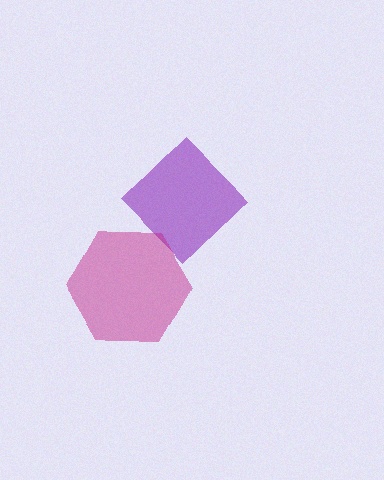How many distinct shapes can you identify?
There are 2 distinct shapes: a purple diamond, a magenta hexagon.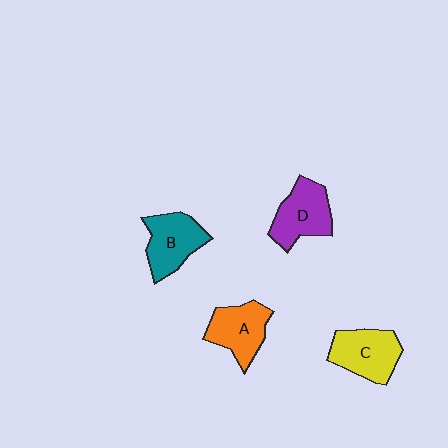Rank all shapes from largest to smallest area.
From largest to smallest: C (yellow), D (purple), B (teal), A (orange).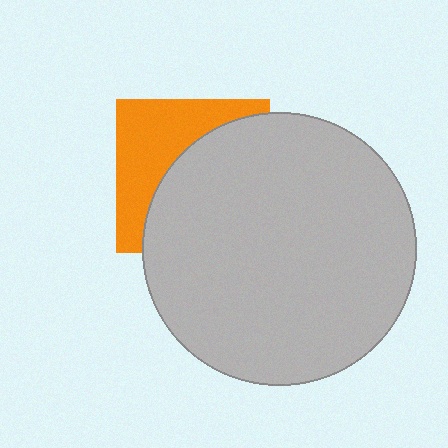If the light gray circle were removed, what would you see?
You would see the complete orange square.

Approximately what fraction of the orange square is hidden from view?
Roughly 59% of the orange square is hidden behind the light gray circle.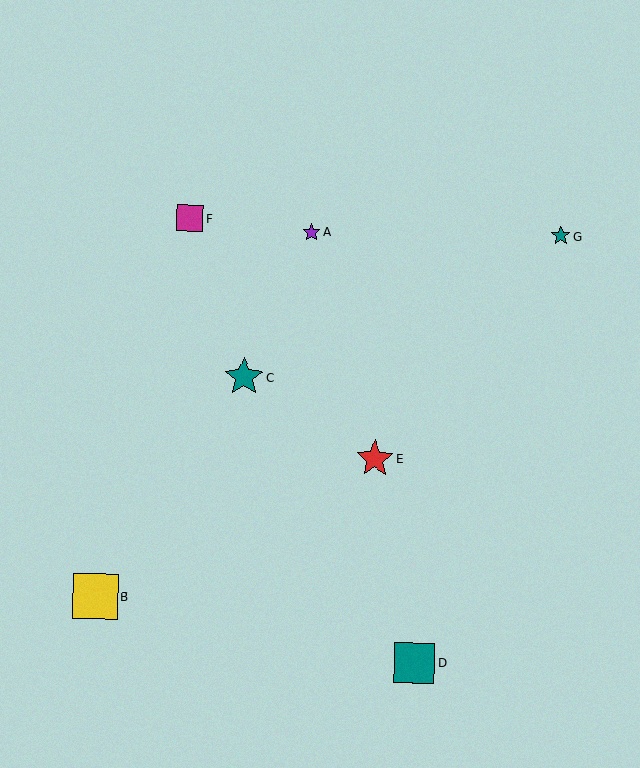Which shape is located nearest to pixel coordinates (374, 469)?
The red star (labeled E) at (375, 459) is nearest to that location.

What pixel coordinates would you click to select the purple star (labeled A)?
Click at (311, 232) to select the purple star A.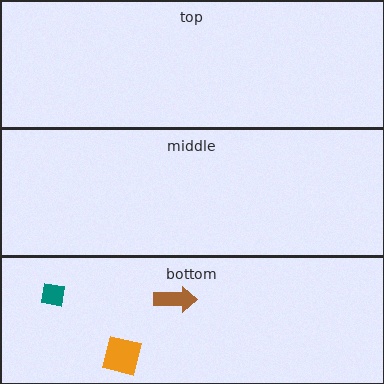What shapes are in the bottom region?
The brown arrow, the teal square, the orange square.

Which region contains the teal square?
The bottom region.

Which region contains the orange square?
The bottom region.